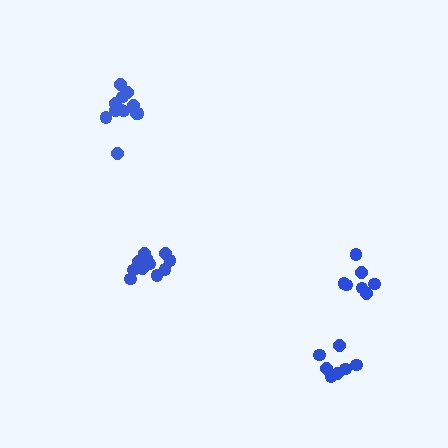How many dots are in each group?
Group 1: 7 dots, Group 2: 7 dots, Group 3: 12 dots, Group 4: 12 dots (38 total).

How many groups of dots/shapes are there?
There are 4 groups.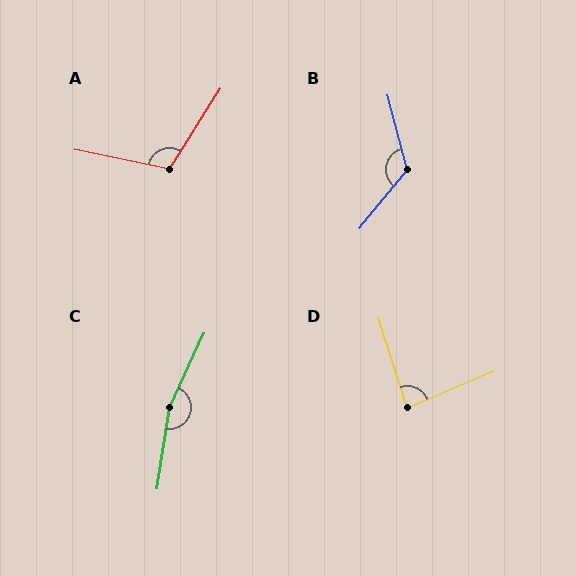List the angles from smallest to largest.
D (85°), A (110°), B (126°), C (163°).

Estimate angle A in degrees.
Approximately 110 degrees.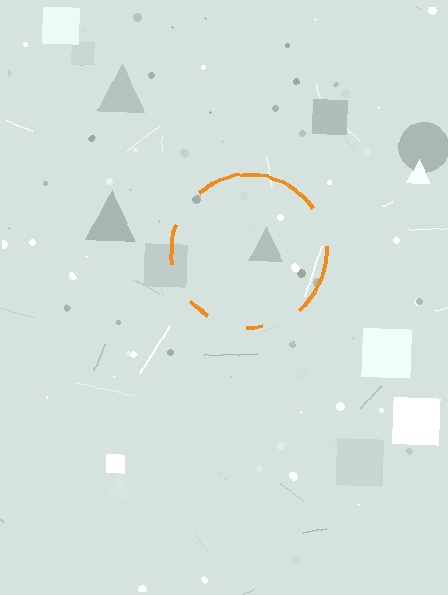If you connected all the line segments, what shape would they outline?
They would outline a circle.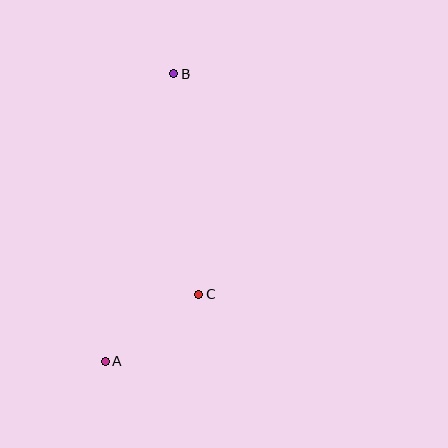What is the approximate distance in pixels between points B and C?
The distance between B and C is approximately 223 pixels.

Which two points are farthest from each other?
Points A and B are farthest from each other.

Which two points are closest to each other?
Points A and C are closest to each other.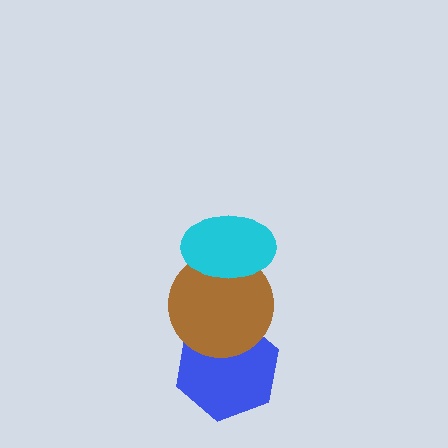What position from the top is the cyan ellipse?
The cyan ellipse is 1st from the top.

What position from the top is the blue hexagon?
The blue hexagon is 3rd from the top.